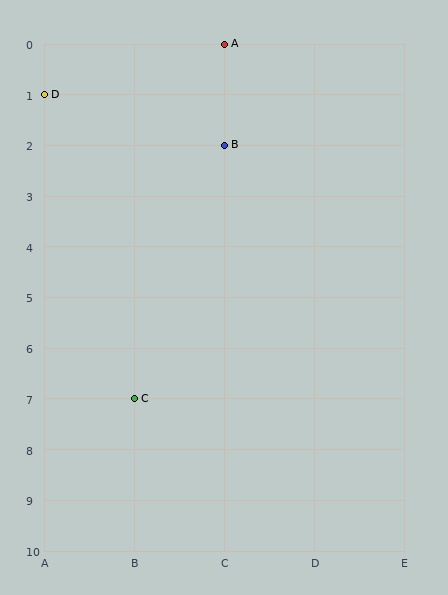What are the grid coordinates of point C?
Point C is at grid coordinates (B, 7).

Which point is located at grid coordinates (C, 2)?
Point B is at (C, 2).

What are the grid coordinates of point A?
Point A is at grid coordinates (C, 0).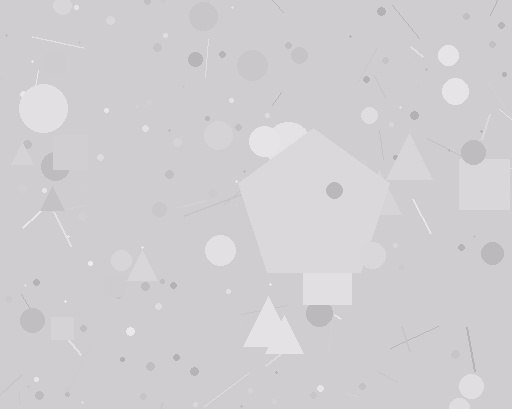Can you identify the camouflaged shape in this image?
The camouflaged shape is a pentagon.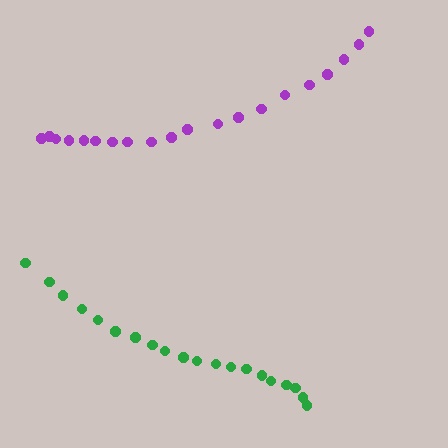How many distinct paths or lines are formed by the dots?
There are 2 distinct paths.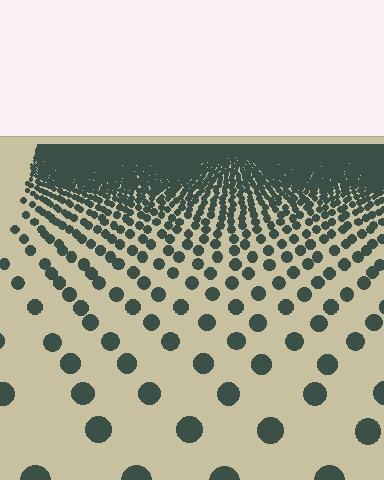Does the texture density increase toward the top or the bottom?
Density increases toward the top.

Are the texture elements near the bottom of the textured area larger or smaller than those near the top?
Larger. Near the bottom, elements are closer to the viewer and appear at a bigger on-screen size.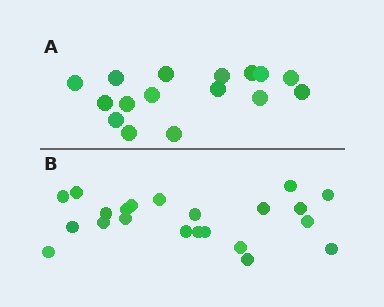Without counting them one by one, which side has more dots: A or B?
Region B (the bottom region) has more dots.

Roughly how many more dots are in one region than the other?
Region B has about 6 more dots than region A.